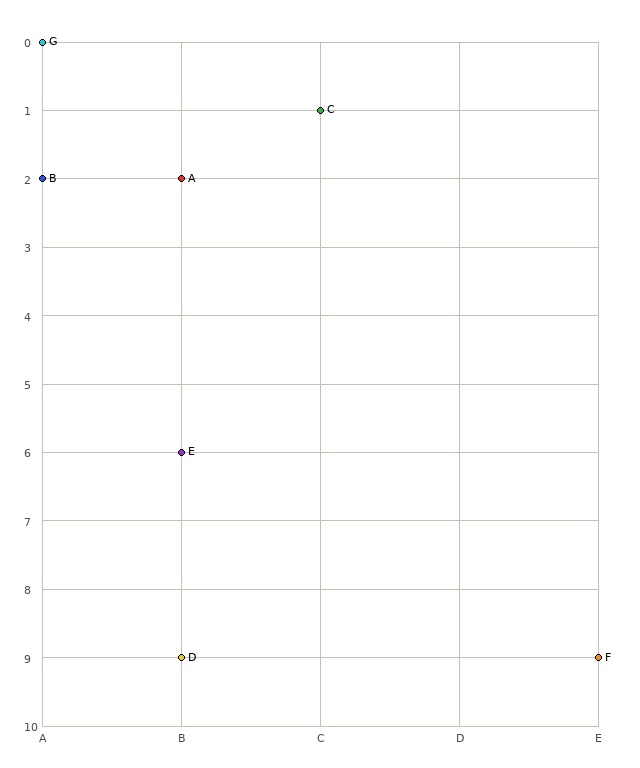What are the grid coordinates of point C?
Point C is at grid coordinates (C, 1).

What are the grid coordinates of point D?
Point D is at grid coordinates (B, 9).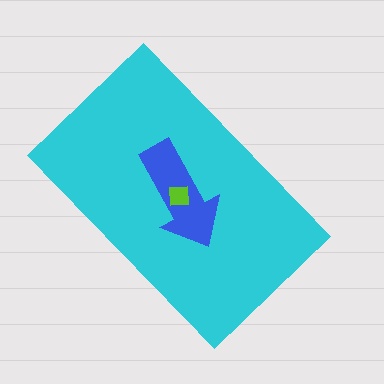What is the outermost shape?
The cyan rectangle.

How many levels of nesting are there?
3.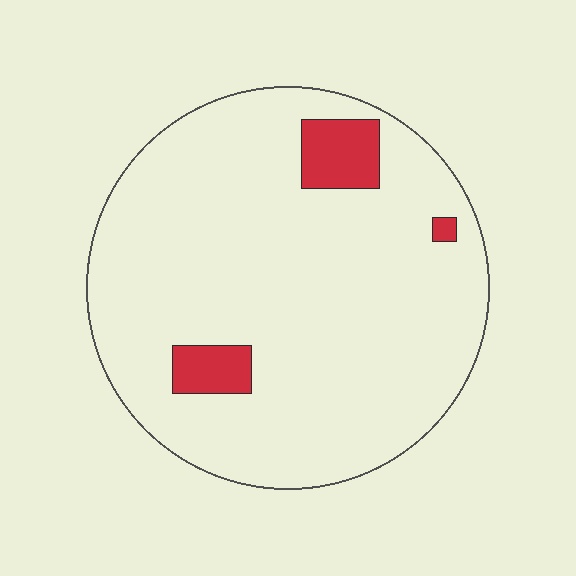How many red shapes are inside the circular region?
3.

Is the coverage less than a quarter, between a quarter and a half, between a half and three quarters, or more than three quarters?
Less than a quarter.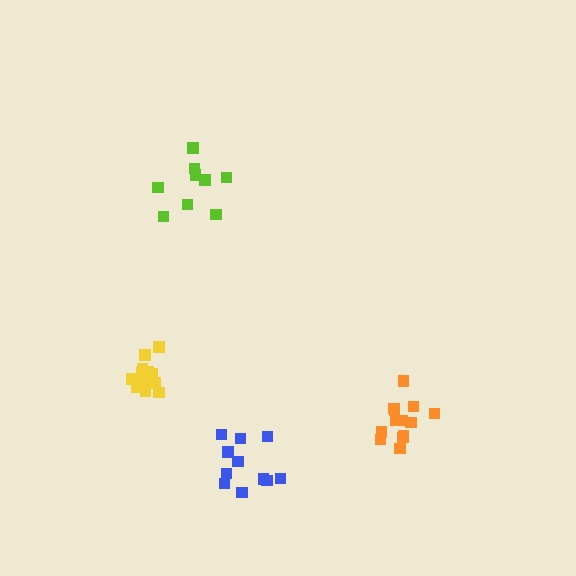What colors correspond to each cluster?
The clusters are colored: orange, yellow, lime, blue.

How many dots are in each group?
Group 1: 13 dots, Group 2: 13 dots, Group 3: 9 dots, Group 4: 11 dots (46 total).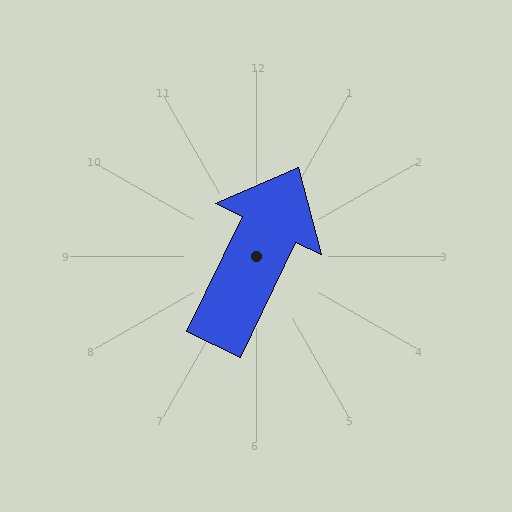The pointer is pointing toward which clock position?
Roughly 1 o'clock.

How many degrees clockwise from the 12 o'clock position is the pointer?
Approximately 26 degrees.